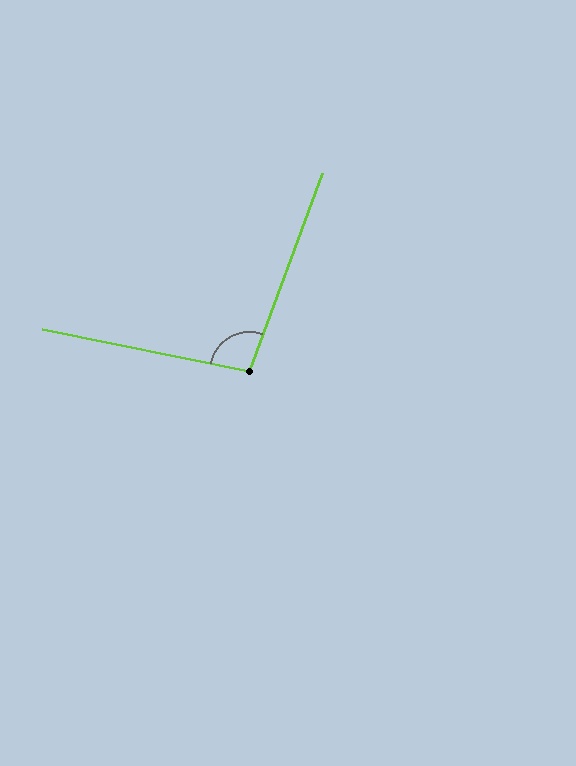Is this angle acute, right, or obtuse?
It is obtuse.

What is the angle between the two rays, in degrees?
Approximately 99 degrees.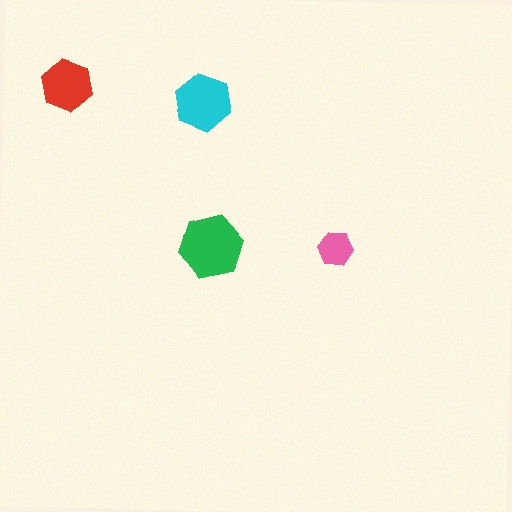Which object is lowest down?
The green hexagon is bottommost.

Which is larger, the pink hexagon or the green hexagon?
The green one.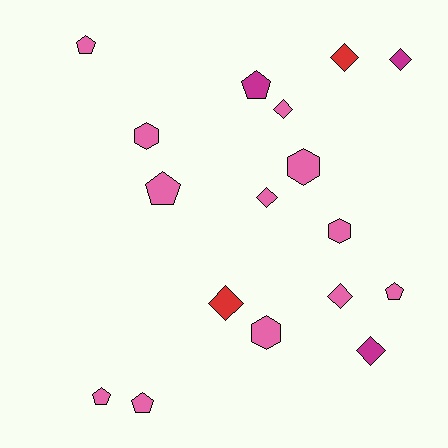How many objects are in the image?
There are 17 objects.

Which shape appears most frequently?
Diamond, with 7 objects.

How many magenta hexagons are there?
There are no magenta hexagons.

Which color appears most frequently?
Pink, with 12 objects.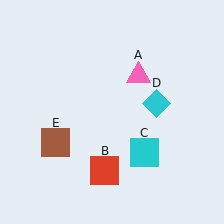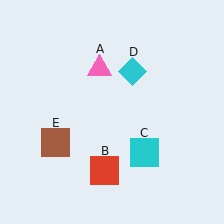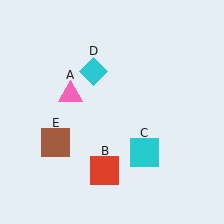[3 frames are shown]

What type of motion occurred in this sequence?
The pink triangle (object A), cyan diamond (object D) rotated counterclockwise around the center of the scene.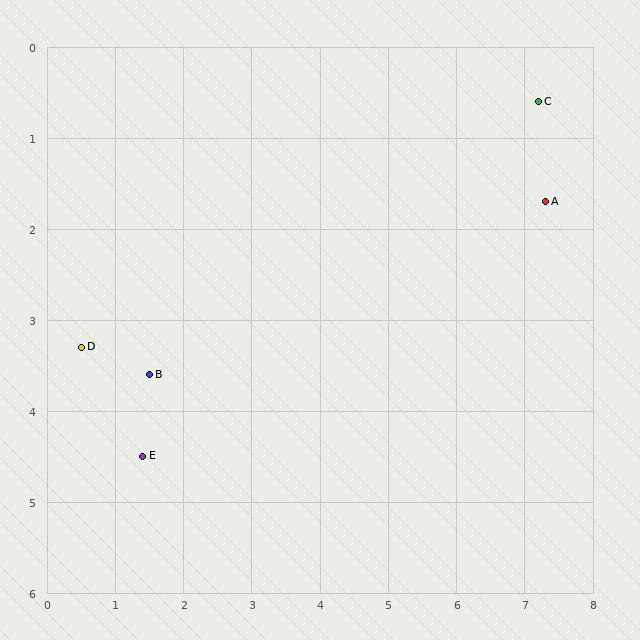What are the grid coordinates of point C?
Point C is at approximately (7.2, 0.6).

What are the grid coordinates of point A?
Point A is at approximately (7.3, 1.7).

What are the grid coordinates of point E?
Point E is at approximately (1.4, 4.5).